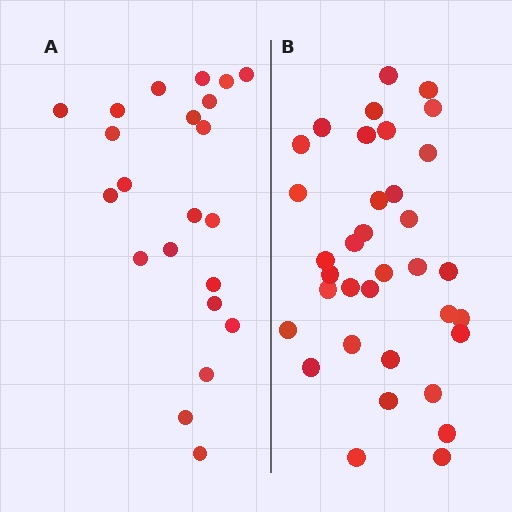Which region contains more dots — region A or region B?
Region B (the right region) has more dots.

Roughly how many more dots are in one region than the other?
Region B has approximately 15 more dots than region A.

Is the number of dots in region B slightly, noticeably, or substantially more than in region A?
Region B has substantially more. The ratio is roughly 1.6 to 1.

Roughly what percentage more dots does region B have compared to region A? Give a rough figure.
About 60% more.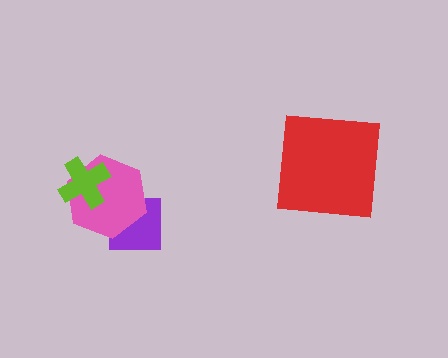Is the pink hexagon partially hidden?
Yes, it is partially covered by another shape.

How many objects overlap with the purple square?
1 object overlaps with the purple square.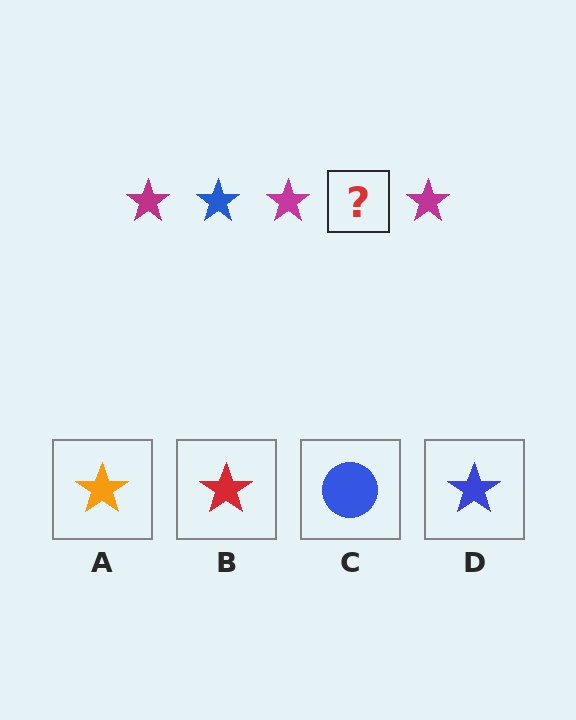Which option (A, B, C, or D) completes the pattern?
D.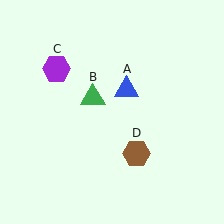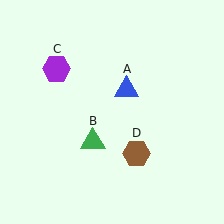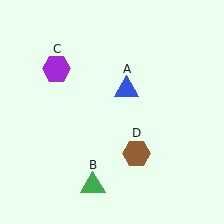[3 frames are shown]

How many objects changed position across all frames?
1 object changed position: green triangle (object B).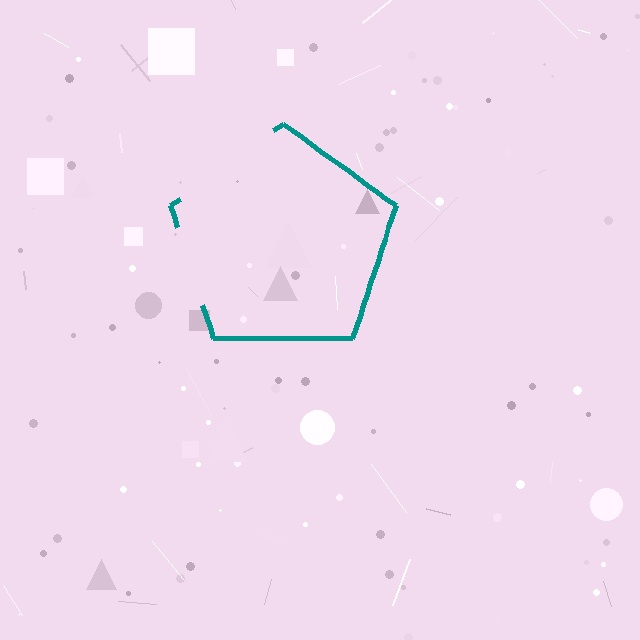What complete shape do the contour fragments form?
The contour fragments form a pentagon.